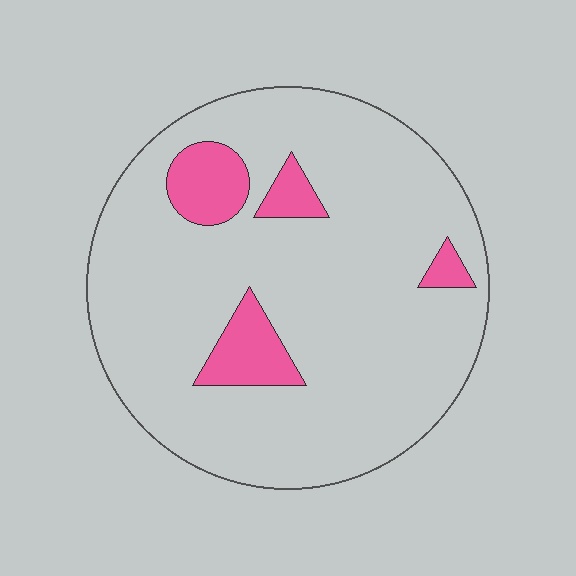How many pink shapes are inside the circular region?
4.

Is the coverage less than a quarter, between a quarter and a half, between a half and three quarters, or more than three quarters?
Less than a quarter.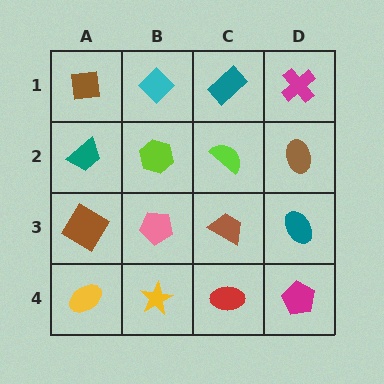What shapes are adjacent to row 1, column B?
A lime hexagon (row 2, column B), a brown square (row 1, column A), a teal rectangle (row 1, column C).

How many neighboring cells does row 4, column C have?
3.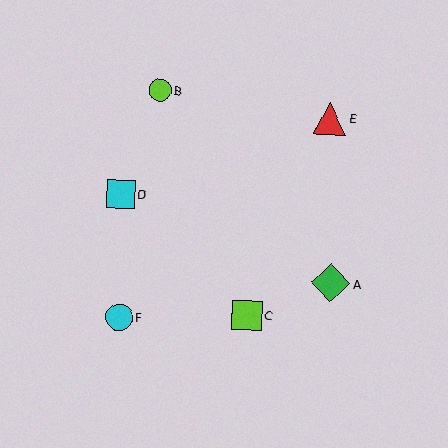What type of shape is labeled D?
Shape D is a cyan square.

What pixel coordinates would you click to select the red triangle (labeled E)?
Click at (330, 118) to select the red triangle E.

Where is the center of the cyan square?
The center of the cyan square is at (121, 194).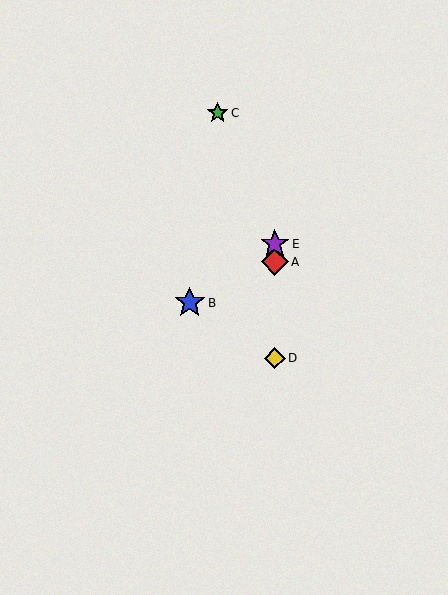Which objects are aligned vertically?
Objects A, D, E are aligned vertically.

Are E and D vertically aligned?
Yes, both are at x≈275.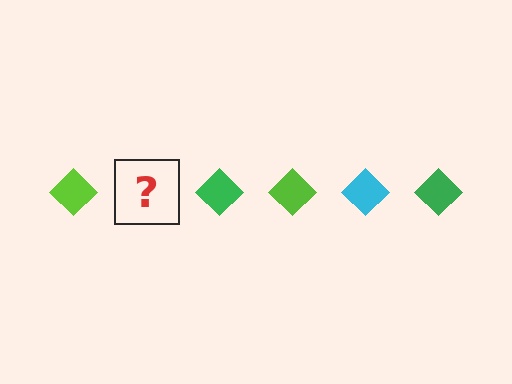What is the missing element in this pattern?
The missing element is a cyan diamond.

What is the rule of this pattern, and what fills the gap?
The rule is that the pattern cycles through lime, cyan, green diamonds. The gap should be filled with a cyan diamond.